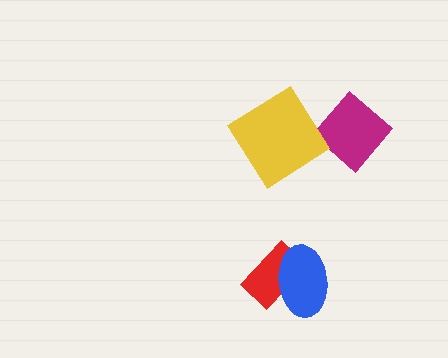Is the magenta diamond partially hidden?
No, no other shape covers it.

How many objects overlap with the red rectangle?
1 object overlaps with the red rectangle.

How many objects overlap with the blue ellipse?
1 object overlaps with the blue ellipse.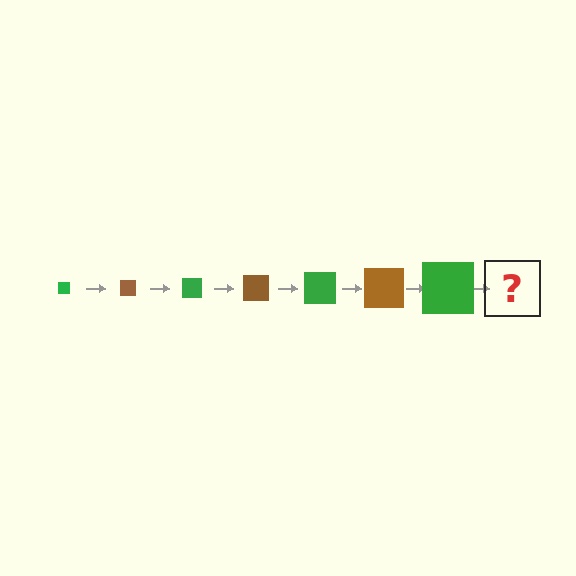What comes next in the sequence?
The next element should be a brown square, larger than the previous one.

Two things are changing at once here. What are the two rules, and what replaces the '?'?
The two rules are that the square grows larger each step and the color cycles through green and brown. The '?' should be a brown square, larger than the previous one.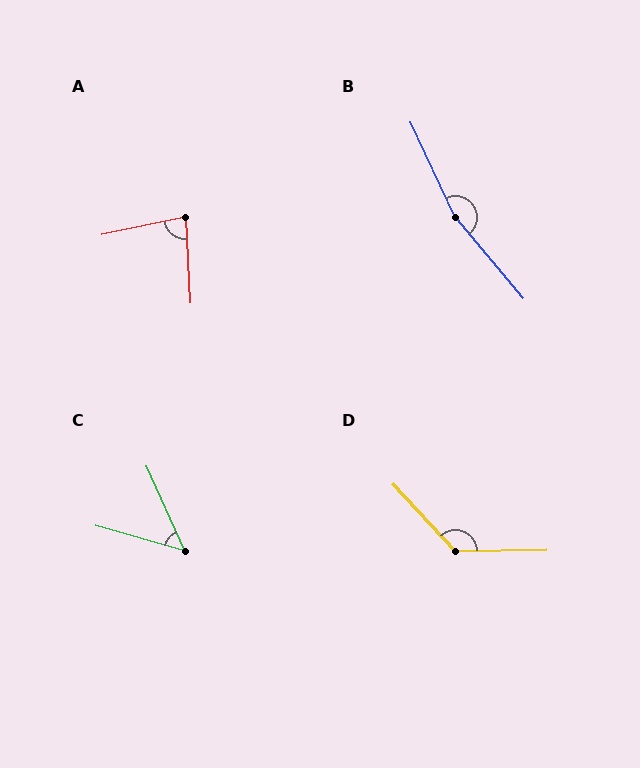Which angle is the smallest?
C, at approximately 50 degrees.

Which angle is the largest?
B, at approximately 165 degrees.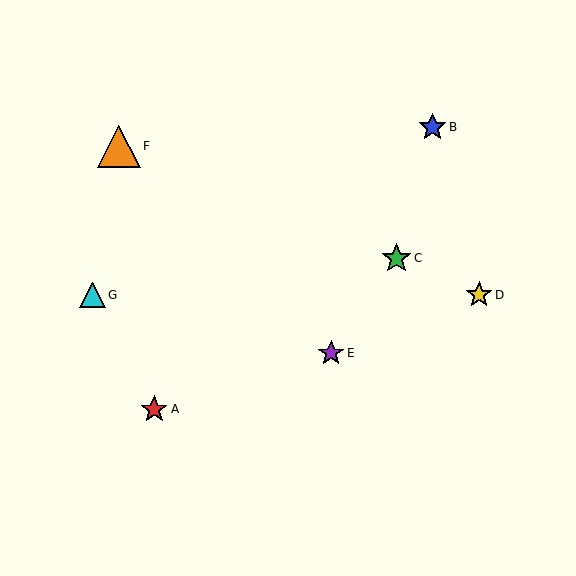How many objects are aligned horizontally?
2 objects (D, G) are aligned horizontally.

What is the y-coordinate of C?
Object C is at y≈258.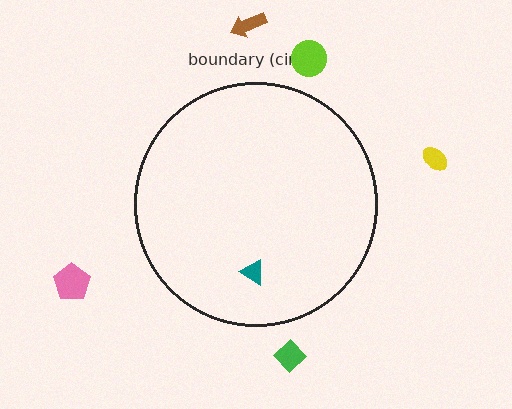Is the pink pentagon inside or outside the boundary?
Outside.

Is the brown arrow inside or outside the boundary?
Outside.